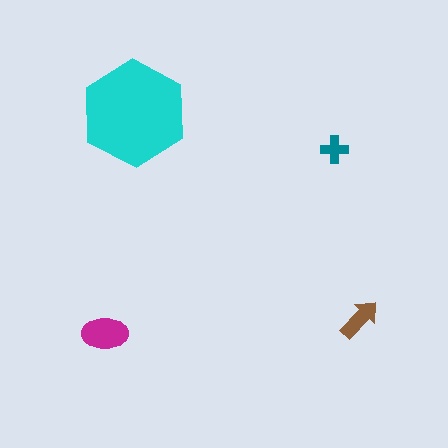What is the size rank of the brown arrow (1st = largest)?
3rd.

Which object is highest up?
The cyan hexagon is topmost.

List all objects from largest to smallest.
The cyan hexagon, the magenta ellipse, the brown arrow, the teal cross.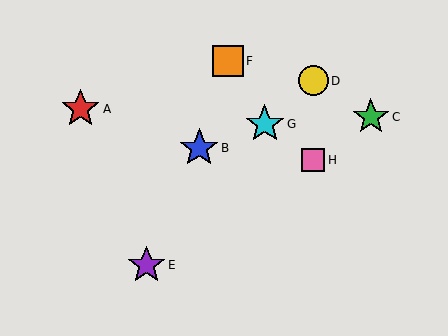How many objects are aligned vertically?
2 objects (D, H) are aligned vertically.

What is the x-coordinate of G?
Object G is at x≈265.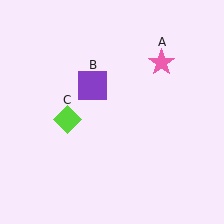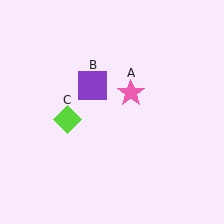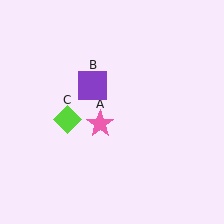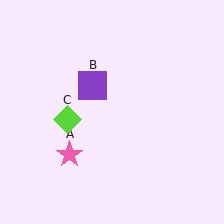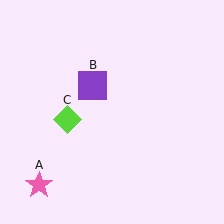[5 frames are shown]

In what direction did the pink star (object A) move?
The pink star (object A) moved down and to the left.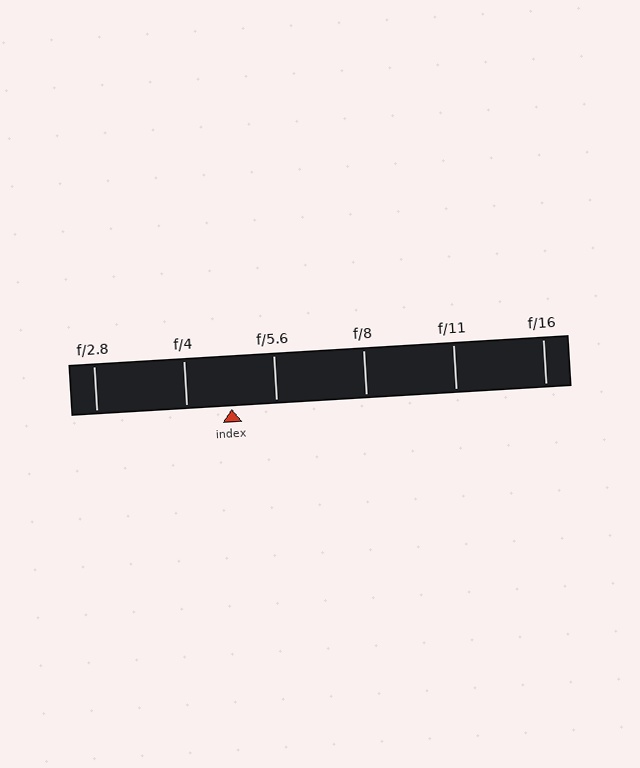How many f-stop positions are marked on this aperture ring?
There are 6 f-stop positions marked.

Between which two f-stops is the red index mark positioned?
The index mark is between f/4 and f/5.6.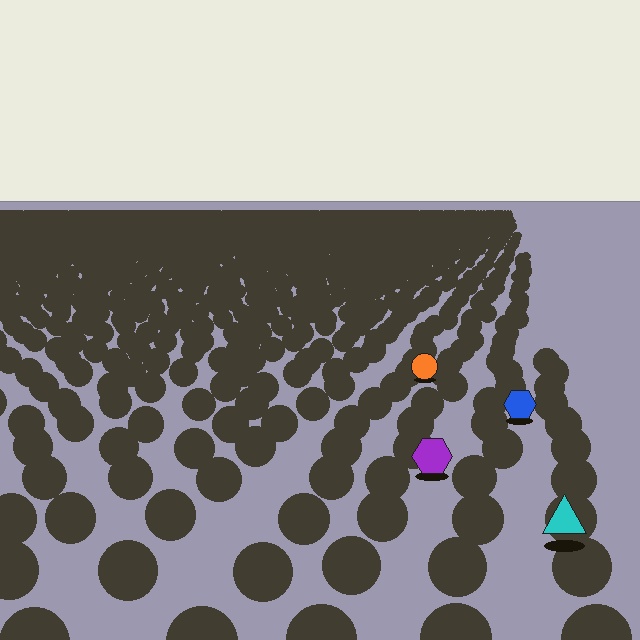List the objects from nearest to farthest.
From nearest to farthest: the cyan triangle, the purple hexagon, the blue hexagon, the orange circle.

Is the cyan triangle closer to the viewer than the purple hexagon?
Yes. The cyan triangle is closer — you can tell from the texture gradient: the ground texture is coarser near it.